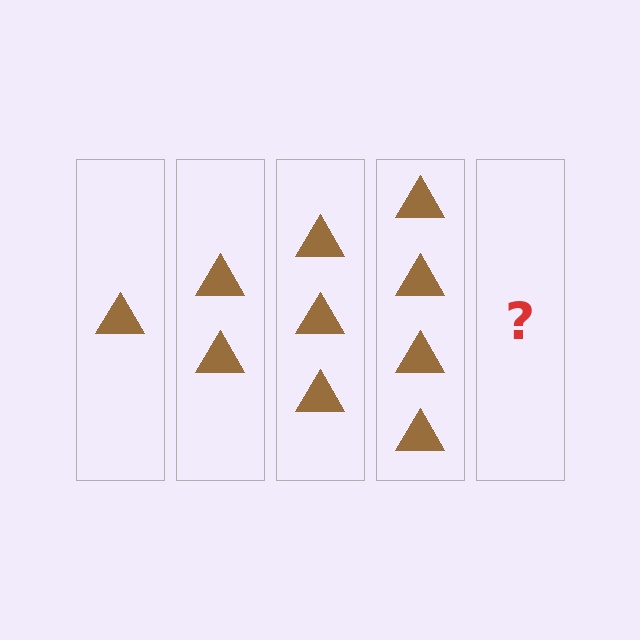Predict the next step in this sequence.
The next step is 5 triangles.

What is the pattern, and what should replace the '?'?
The pattern is that each step adds one more triangle. The '?' should be 5 triangles.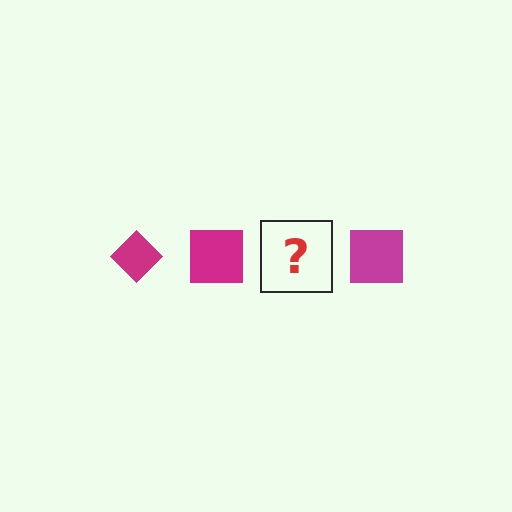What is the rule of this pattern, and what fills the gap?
The rule is that the pattern cycles through diamond, square shapes in magenta. The gap should be filled with a magenta diamond.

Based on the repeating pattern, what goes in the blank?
The blank should be a magenta diamond.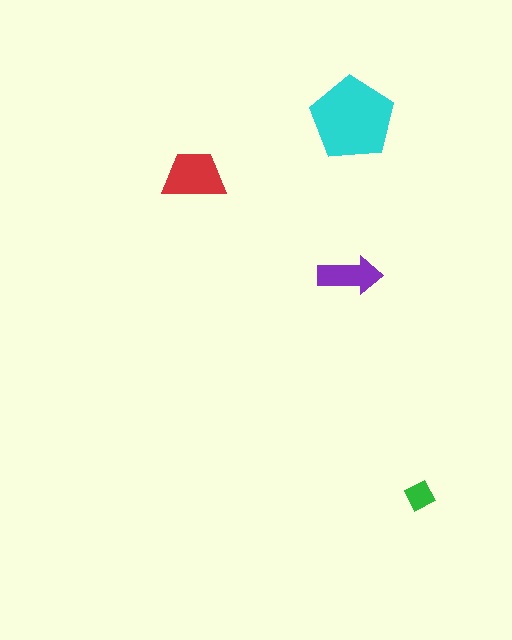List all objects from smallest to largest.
The green diamond, the purple arrow, the red trapezoid, the cyan pentagon.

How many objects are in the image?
There are 4 objects in the image.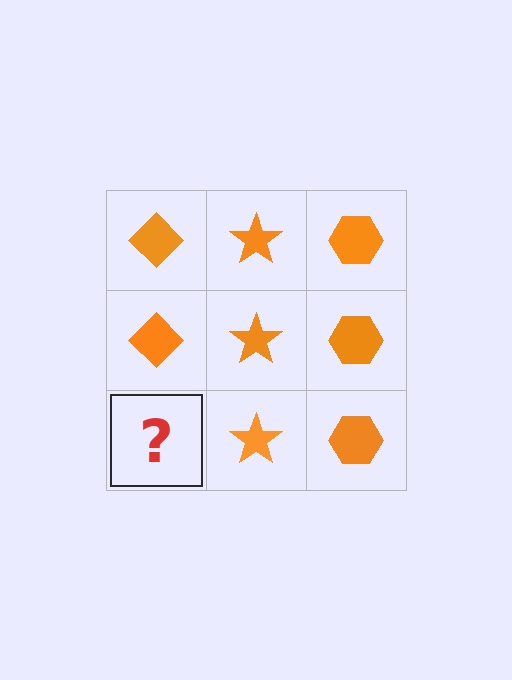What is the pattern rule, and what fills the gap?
The rule is that each column has a consistent shape. The gap should be filled with an orange diamond.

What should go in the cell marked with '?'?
The missing cell should contain an orange diamond.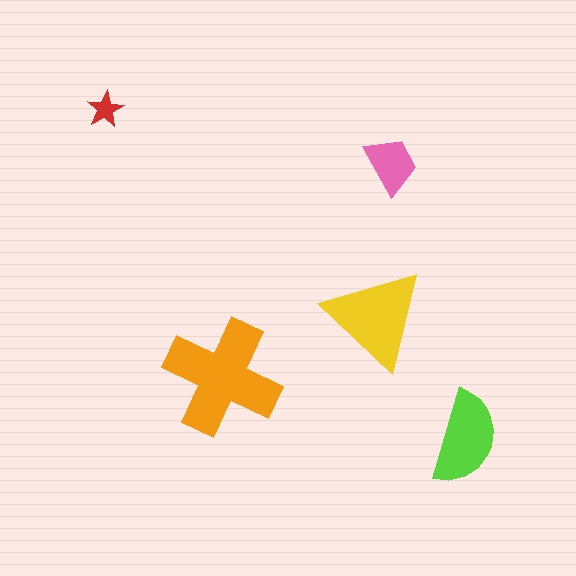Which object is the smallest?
The red star.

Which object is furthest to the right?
The lime semicircle is rightmost.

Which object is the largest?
The orange cross.